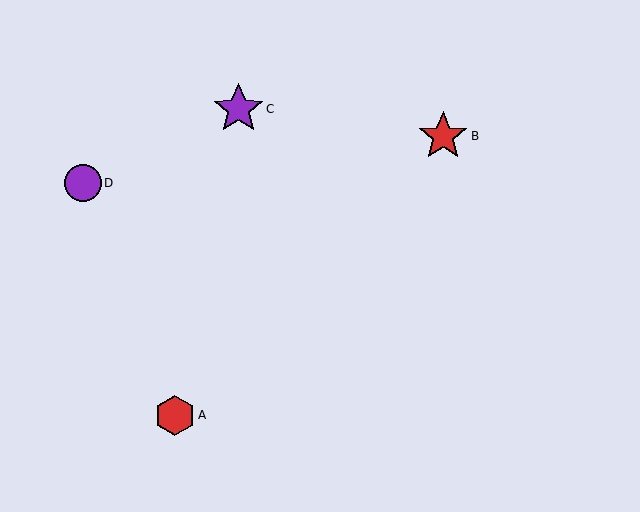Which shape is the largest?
The purple star (labeled C) is the largest.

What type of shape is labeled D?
Shape D is a purple circle.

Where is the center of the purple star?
The center of the purple star is at (239, 109).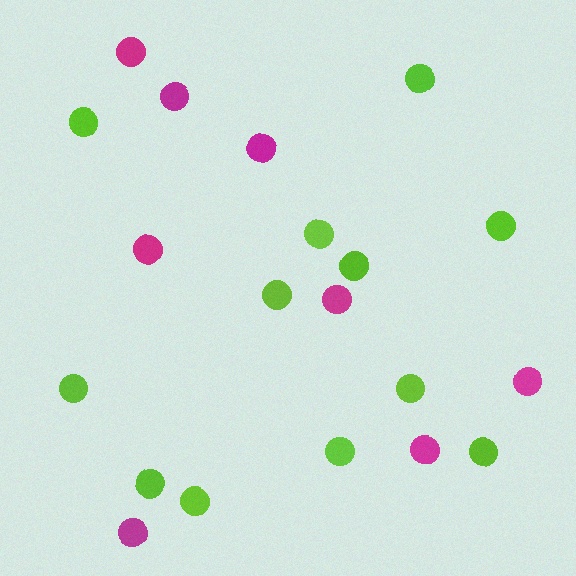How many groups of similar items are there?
There are 2 groups: one group of magenta circles (8) and one group of lime circles (12).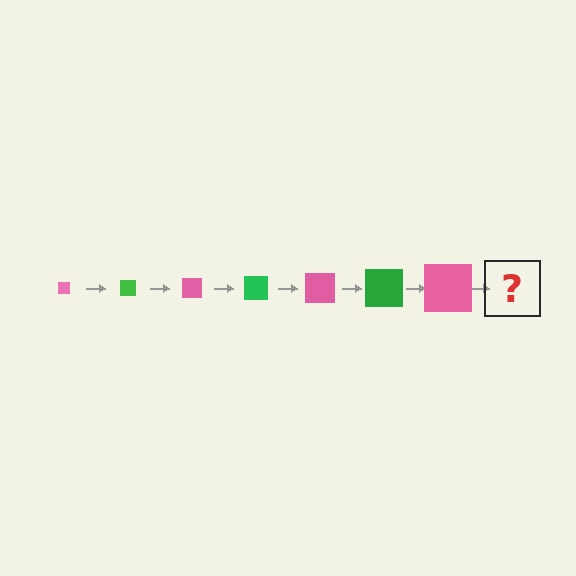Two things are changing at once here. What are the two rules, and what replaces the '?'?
The two rules are that the square grows larger each step and the color cycles through pink and green. The '?' should be a green square, larger than the previous one.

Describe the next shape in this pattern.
It should be a green square, larger than the previous one.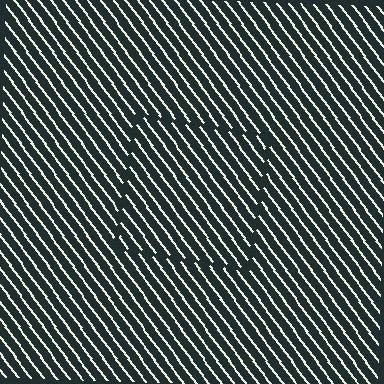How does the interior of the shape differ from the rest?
The interior of the shape contains the same grating, shifted by half a period — the contour is defined by the phase discontinuity where line-ends from the inner and outer gratings abut.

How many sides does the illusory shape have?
4 sides — the line-ends trace a square.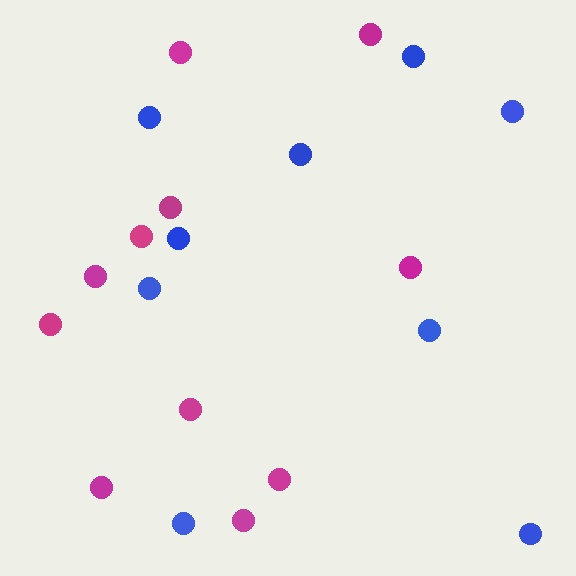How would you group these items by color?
There are 2 groups: one group of blue circles (9) and one group of magenta circles (11).